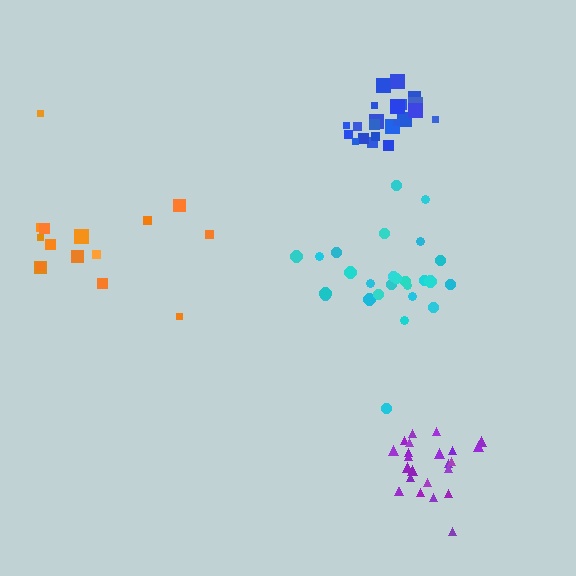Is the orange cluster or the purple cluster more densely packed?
Purple.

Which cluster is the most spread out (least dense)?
Orange.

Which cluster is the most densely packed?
Blue.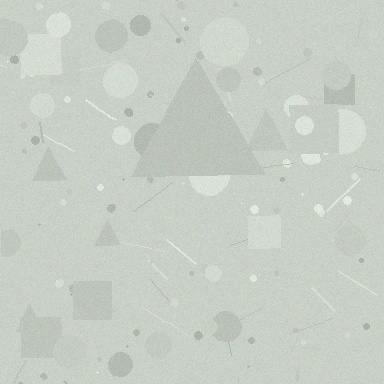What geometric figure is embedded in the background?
A triangle is embedded in the background.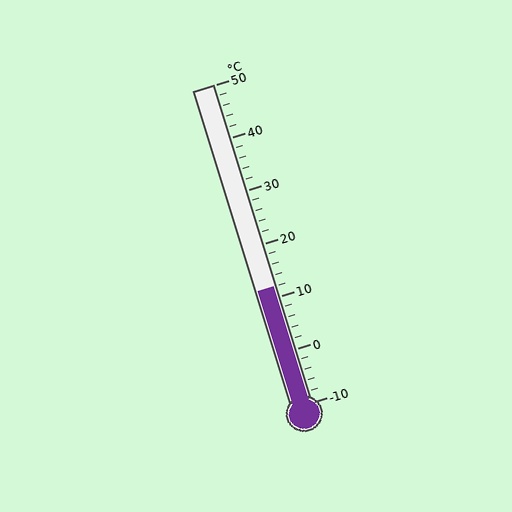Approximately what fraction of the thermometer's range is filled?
The thermometer is filled to approximately 35% of its range.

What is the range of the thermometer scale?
The thermometer scale ranges from -10°C to 50°C.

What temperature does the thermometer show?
The thermometer shows approximately 12°C.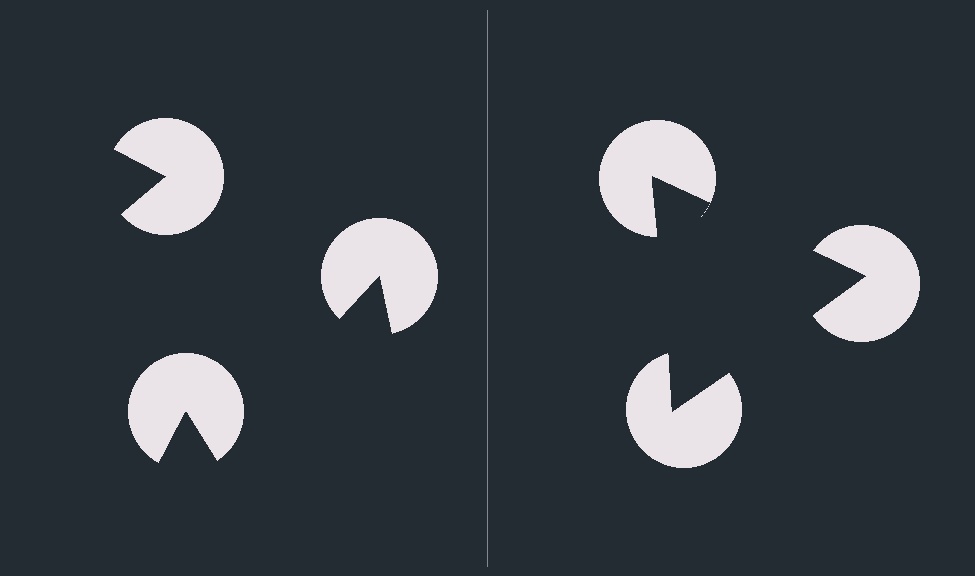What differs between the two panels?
The pac-man discs are positioned identically on both sides; only the wedge orientations differ. On the right they align to a triangle; on the left they are misaligned.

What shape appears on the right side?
An illusory triangle.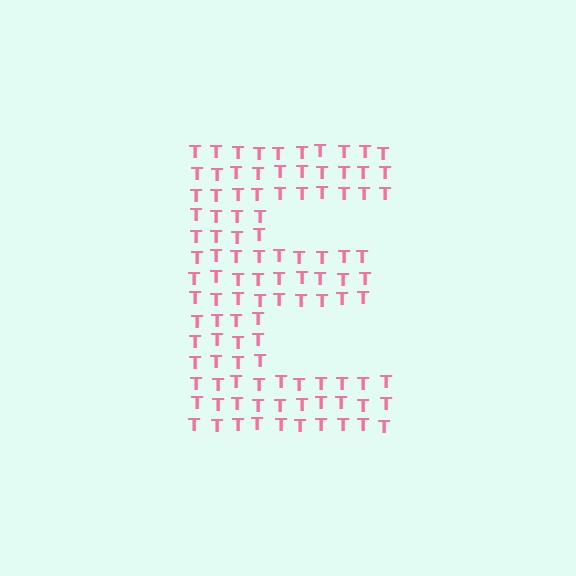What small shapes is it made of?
It is made of small letter T's.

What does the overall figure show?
The overall figure shows the letter E.